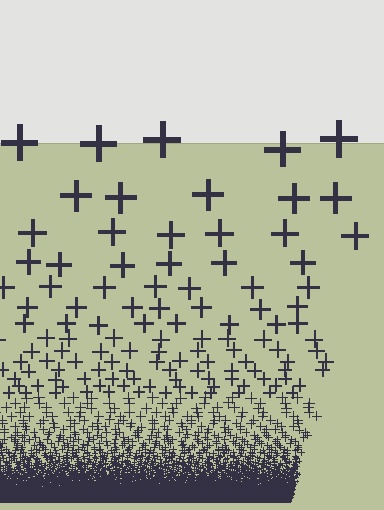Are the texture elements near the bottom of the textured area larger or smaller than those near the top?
Smaller. The gradient is inverted — elements near the bottom are smaller and denser.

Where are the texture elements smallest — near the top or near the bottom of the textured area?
Near the bottom.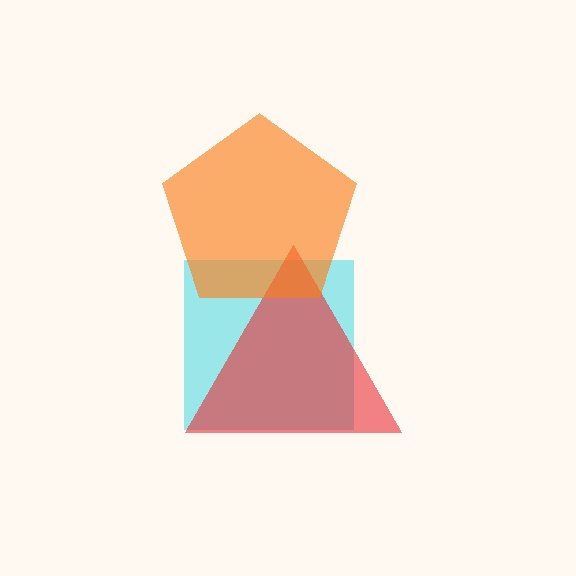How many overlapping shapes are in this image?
There are 3 overlapping shapes in the image.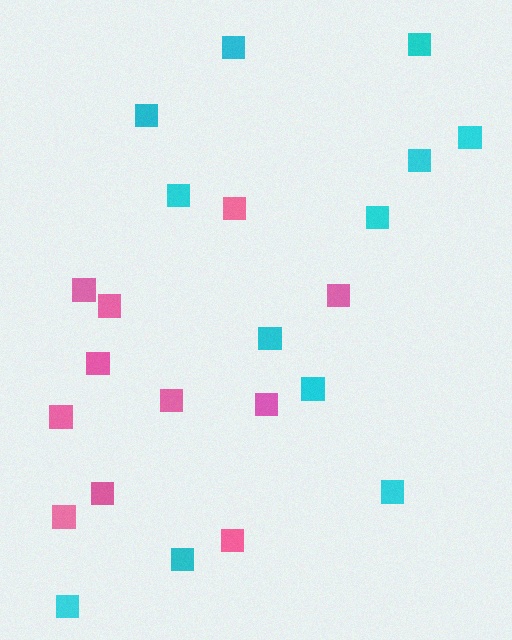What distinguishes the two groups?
There are 2 groups: one group of cyan squares (12) and one group of pink squares (11).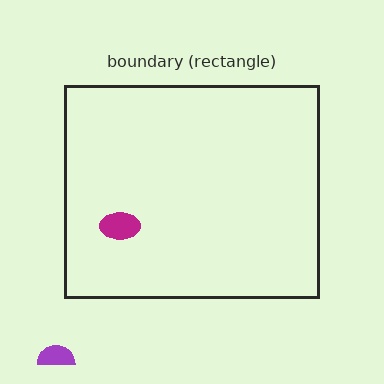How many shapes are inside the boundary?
1 inside, 1 outside.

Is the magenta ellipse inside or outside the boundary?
Inside.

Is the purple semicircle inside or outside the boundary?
Outside.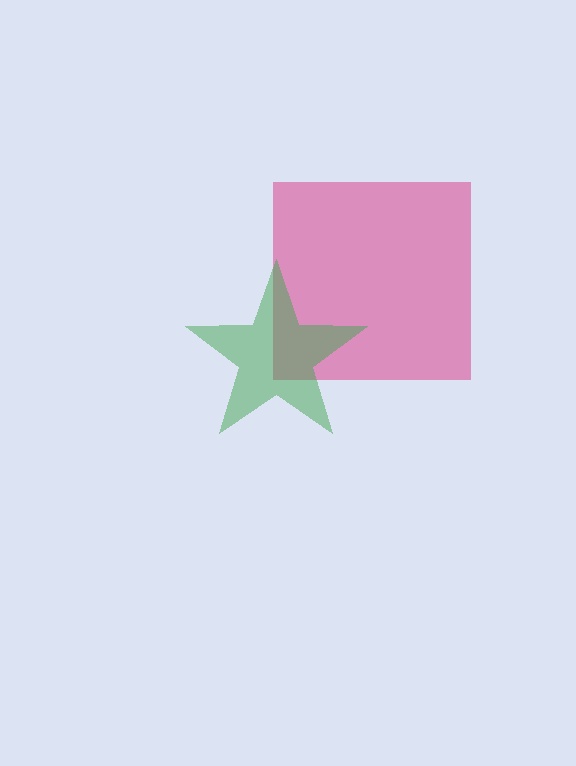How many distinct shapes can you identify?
There are 2 distinct shapes: a pink square, a green star.